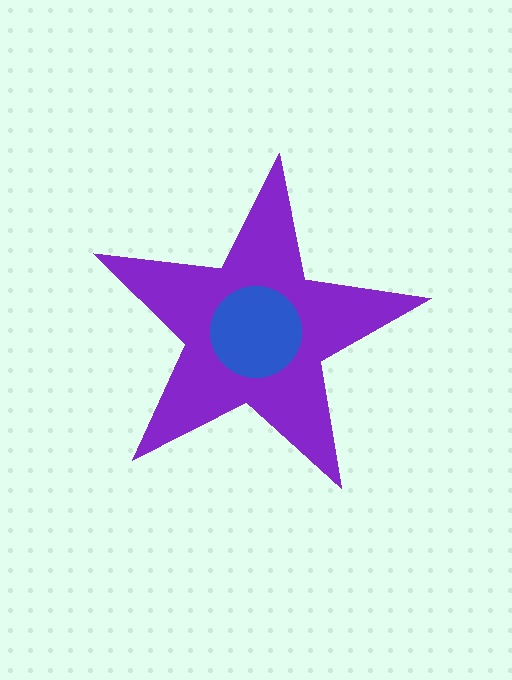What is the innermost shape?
The blue circle.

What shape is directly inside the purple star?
The blue circle.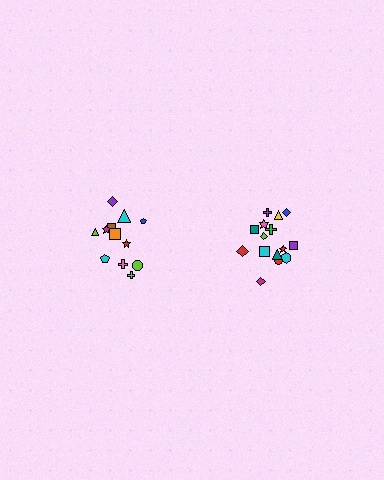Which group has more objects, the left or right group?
The right group.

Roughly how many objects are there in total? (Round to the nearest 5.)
Roughly 25 objects in total.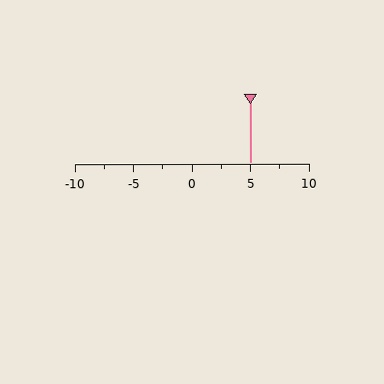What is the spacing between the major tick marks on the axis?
The major ticks are spaced 5 apart.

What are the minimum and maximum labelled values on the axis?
The axis runs from -10 to 10.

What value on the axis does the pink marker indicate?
The marker indicates approximately 5.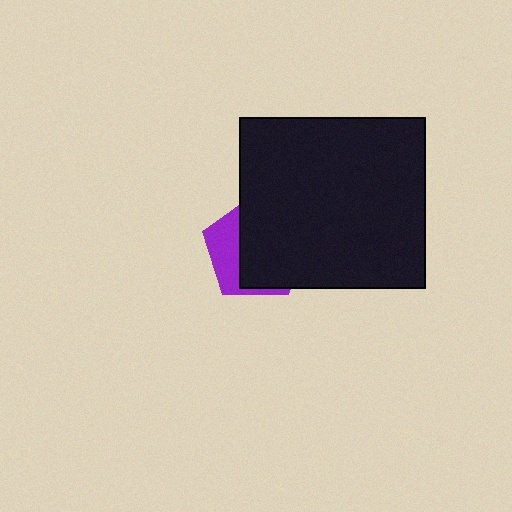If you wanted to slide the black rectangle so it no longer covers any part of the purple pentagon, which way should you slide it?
Slide it right — that is the most direct way to separate the two shapes.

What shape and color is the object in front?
The object in front is a black rectangle.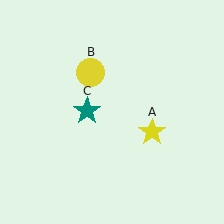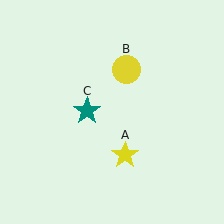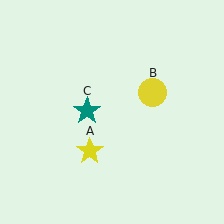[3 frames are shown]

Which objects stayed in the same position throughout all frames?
Teal star (object C) remained stationary.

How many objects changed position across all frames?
2 objects changed position: yellow star (object A), yellow circle (object B).